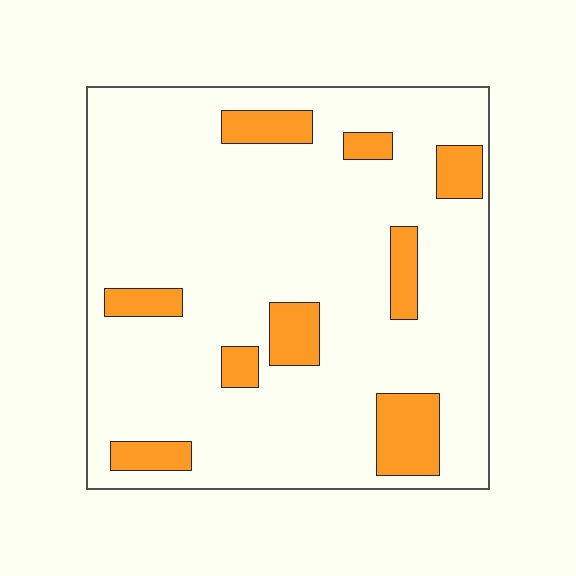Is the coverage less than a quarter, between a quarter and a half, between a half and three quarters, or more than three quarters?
Less than a quarter.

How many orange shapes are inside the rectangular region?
9.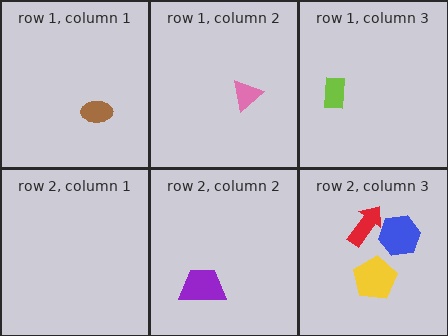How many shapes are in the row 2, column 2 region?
1.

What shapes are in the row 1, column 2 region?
The pink triangle.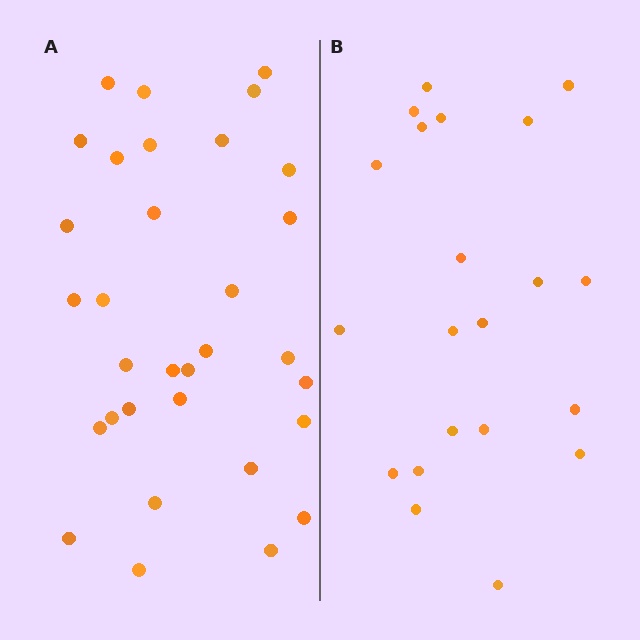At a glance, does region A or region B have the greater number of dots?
Region A (the left region) has more dots.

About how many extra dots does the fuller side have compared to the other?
Region A has roughly 12 or so more dots than region B.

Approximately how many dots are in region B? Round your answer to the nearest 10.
About 20 dots. (The exact count is 21, which rounds to 20.)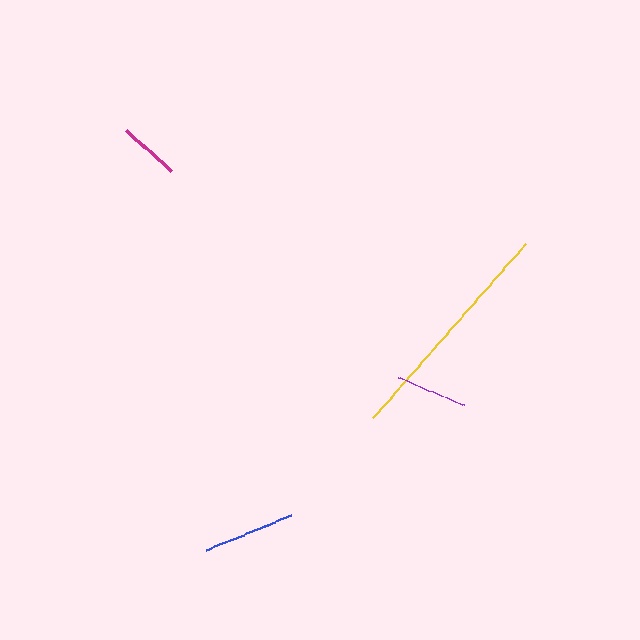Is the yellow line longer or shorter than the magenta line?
The yellow line is longer than the magenta line.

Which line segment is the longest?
The yellow line is the longest at approximately 231 pixels.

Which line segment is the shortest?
The magenta line is the shortest at approximately 61 pixels.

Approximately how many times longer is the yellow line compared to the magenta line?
The yellow line is approximately 3.8 times the length of the magenta line.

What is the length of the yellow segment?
The yellow segment is approximately 231 pixels long.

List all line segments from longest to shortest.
From longest to shortest: yellow, blue, purple, magenta.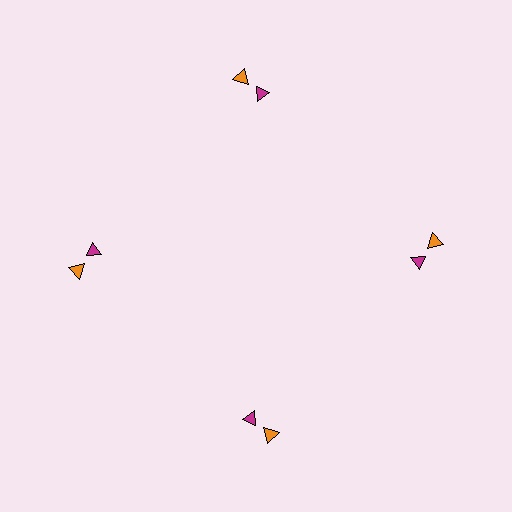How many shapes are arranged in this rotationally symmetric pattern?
There are 8 shapes, arranged in 4 groups of 2.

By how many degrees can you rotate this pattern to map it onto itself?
The pattern maps onto itself every 90 degrees of rotation.